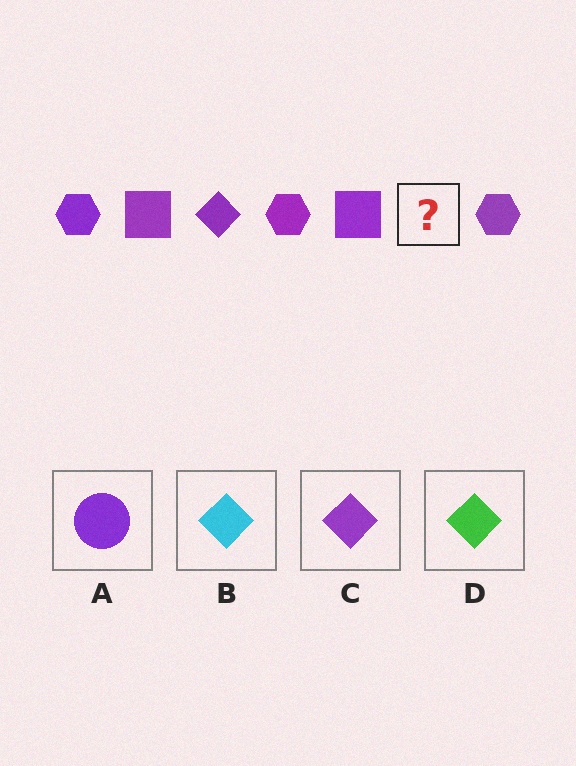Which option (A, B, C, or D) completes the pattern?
C.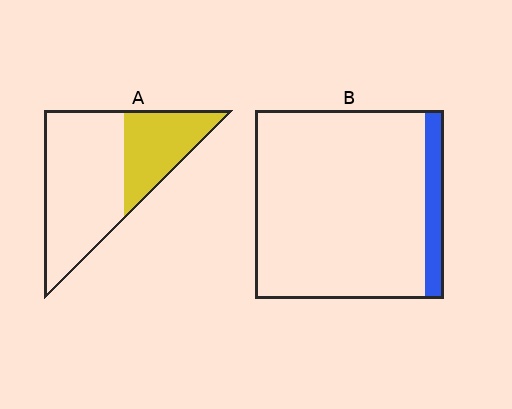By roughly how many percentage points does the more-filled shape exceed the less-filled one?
By roughly 25 percentage points (A over B).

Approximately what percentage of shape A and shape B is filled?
A is approximately 35% and B is approximately 10%.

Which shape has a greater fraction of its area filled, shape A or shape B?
Shape A.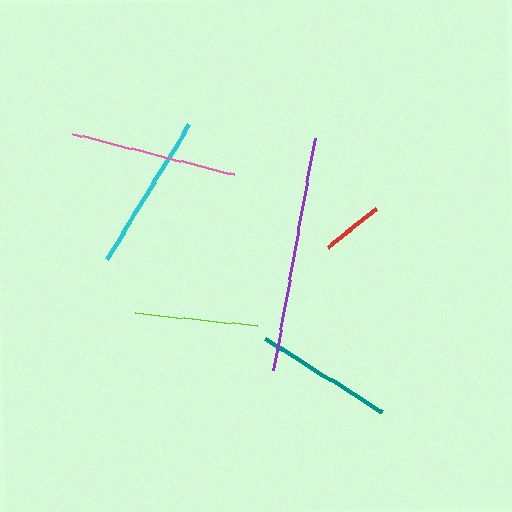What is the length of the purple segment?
The purple segment is approximately 235 pixels long.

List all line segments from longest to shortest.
From longest to shortest: purple, pink, cyan, teal, lime, red.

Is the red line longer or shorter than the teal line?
The teal line is longer than the red line.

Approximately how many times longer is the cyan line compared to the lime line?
The cyan line is approximately 1.3 times the length of the lime line.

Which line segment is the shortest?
The red line is the shortest at approximately 62 pixels.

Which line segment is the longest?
The purple line is the longest at approximately 235 pixels.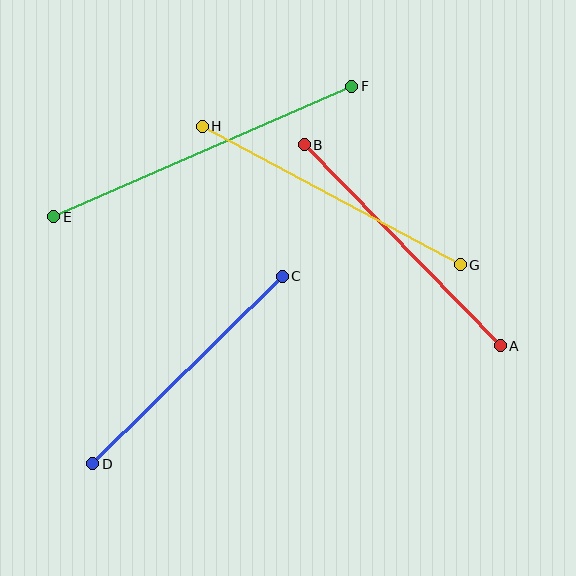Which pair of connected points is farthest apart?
Points E and F are farthest apart.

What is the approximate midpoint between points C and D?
The midpoint is at approximately (187, 370) pixels.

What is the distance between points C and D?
The distance is approximately 267 pixels.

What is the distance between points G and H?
The distance is approximately 293 pixels.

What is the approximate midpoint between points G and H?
The midpoint is at approximately (331, 195) pixels.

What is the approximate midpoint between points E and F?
The midpoint is at approximately (203, 151) pixels.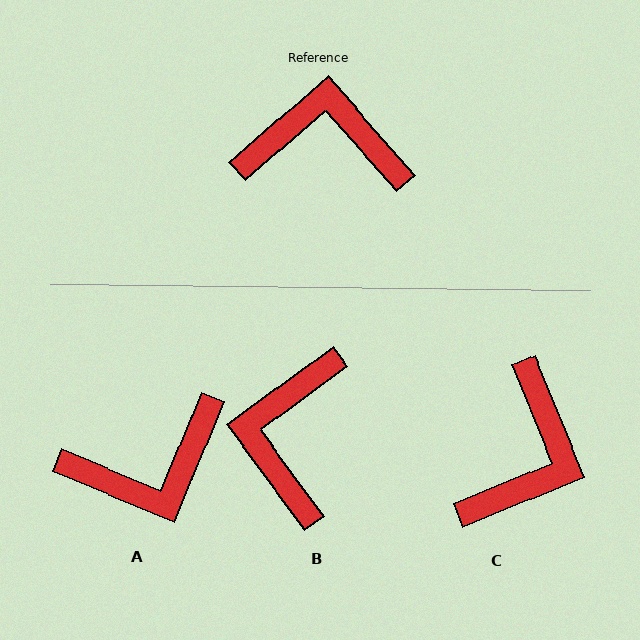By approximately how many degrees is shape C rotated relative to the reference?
Approximately 109 degrees clockwise.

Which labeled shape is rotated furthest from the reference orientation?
A, about 154 degrees away.